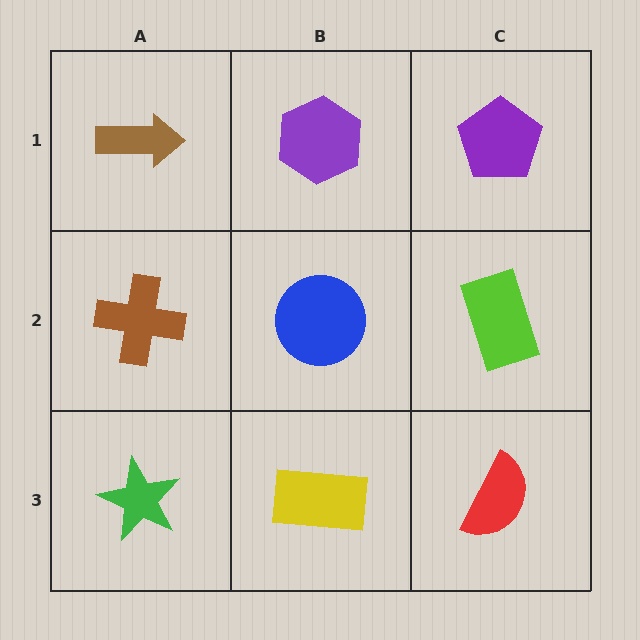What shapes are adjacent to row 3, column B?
A blue circle (row 2, column B), a green star (row 3, column A), a red semicircle (row 3, column C).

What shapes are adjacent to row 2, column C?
A purple pentagon (row 1, column C), a red semicircle (row 3, column C), a blue circle (row 2, column B).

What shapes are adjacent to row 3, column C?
A lime rectangle (row 2, column C), a yellow rectangle (row 3, column B).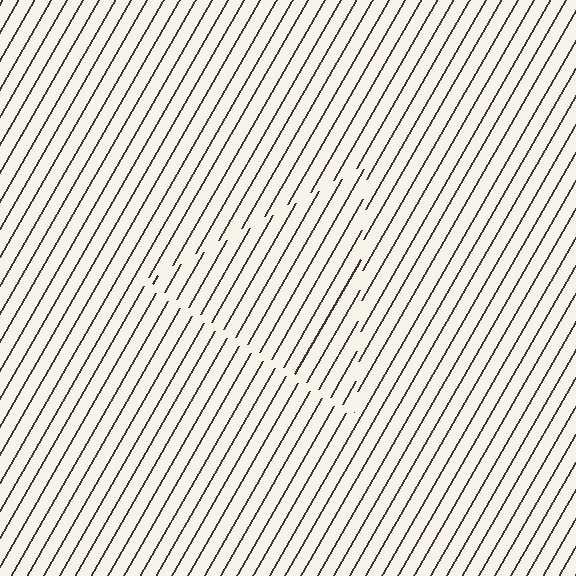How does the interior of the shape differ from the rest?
The interior of the shape contains the same grating, shifted by half a period — the contour is defined by the phase discontinuity where line-ends from the inner and outer gratings abut.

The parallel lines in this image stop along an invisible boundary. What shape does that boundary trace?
An illusory triangle. The interior of the shape contains the same grating, shifted by half a period — the contour is defined by the phase discontinuity where line-ends from the inner and outer gratings abut.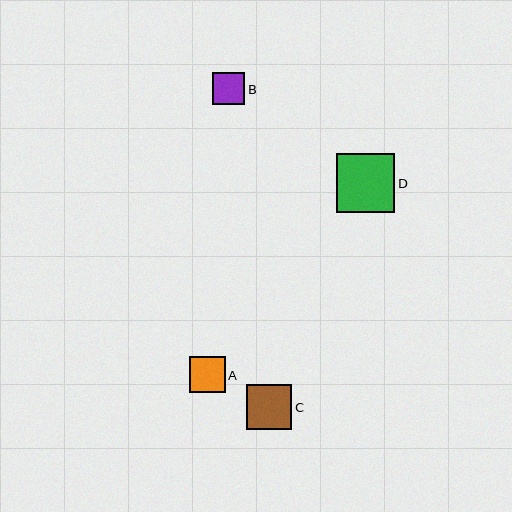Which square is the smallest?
Square B is the smallest with a size of approximately 32 pixels.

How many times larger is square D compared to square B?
Square D is approximately 1.8 times the size of square B.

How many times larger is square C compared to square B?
Square C is approximately 1.4 times the size of square B.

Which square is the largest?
Square D is the largest with a size of approximately 59 pixels.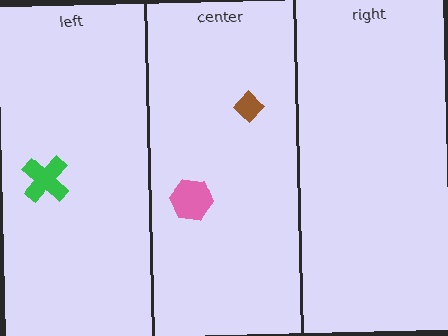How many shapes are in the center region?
2.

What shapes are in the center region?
The brown diamond, the pink hexagon.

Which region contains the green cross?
The left region.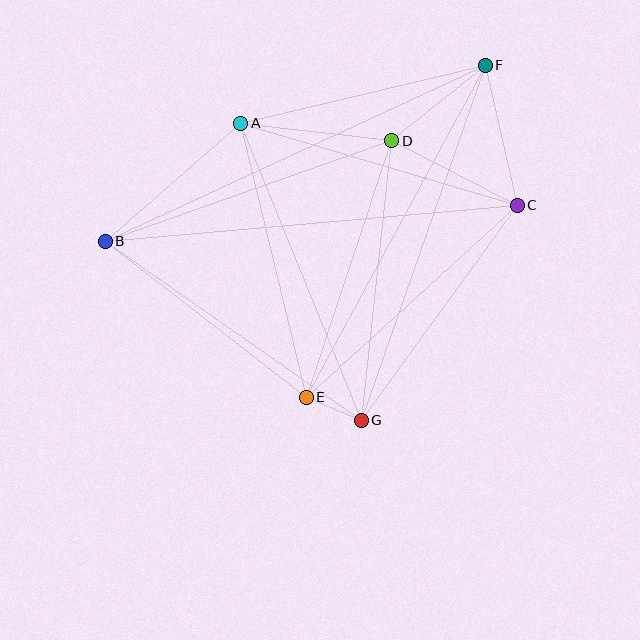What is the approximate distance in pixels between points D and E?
The distance between D and E is approximately 270 pixels.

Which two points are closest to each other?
Points E and G are closest to each other.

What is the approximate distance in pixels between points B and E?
The distance between B and E is approximately 254 pixels.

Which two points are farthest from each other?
Points B and F are farthest from each other.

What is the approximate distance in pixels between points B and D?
The distance between B and D is approximately 304 pixels.